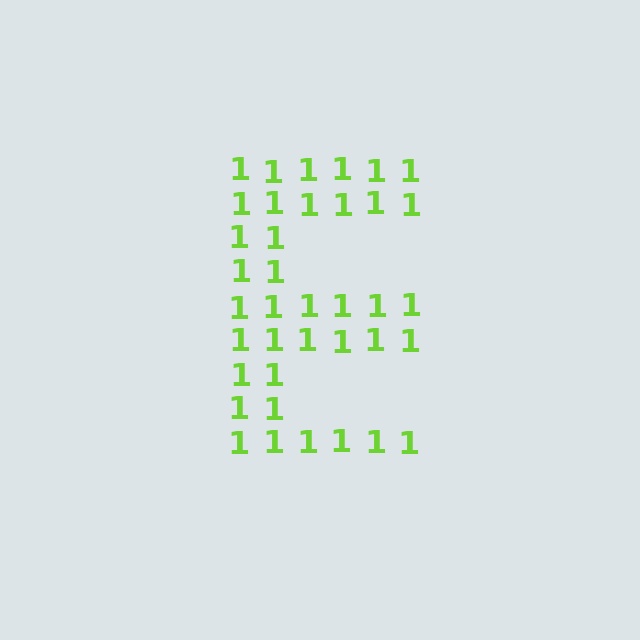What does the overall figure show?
The overall figure shows the letter E.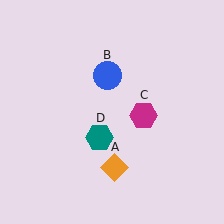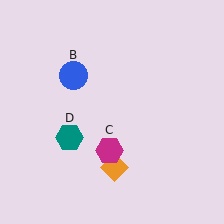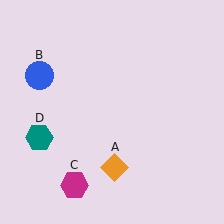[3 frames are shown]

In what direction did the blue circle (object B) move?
The blue circle (object B) moved left.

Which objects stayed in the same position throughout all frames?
Orange diamond (object A) remained stationary.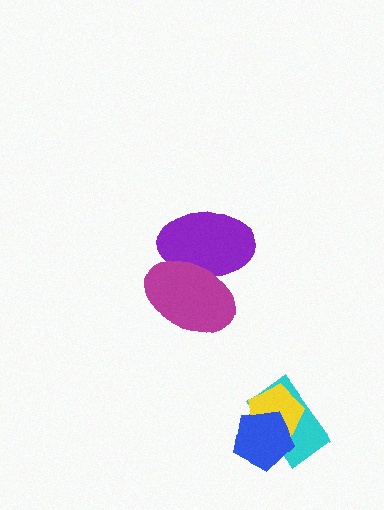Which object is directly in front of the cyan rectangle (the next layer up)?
The yellow pentagon is directly in front of the cyan rectangle.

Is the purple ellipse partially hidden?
Yes, it is partially covered by another shape.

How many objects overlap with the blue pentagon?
2 objects overlap with the blue pentagon.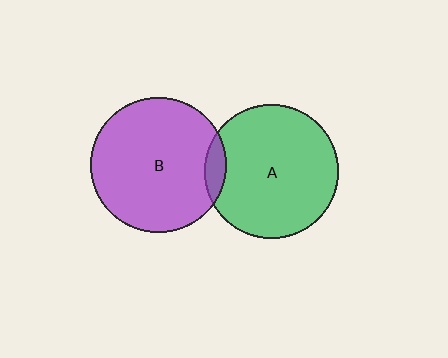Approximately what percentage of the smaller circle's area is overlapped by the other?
Approximately 5%.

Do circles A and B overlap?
Yes.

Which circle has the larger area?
Circle B (purple).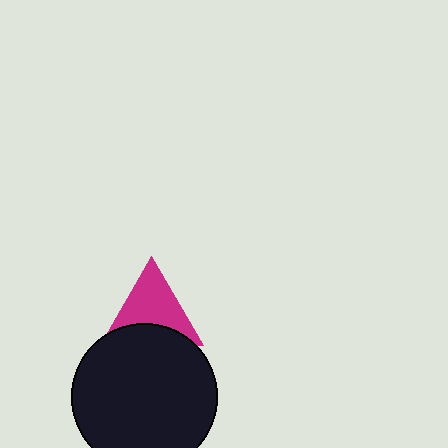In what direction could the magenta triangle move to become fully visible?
The magenta triangle could move up. That would shift it out from behind the black circle entirely.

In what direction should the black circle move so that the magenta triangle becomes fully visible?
The black circle should move down. That is the shortest direction to clear the overlap and leave the magenta triangle fully visible.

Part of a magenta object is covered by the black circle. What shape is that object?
It is a triangle.